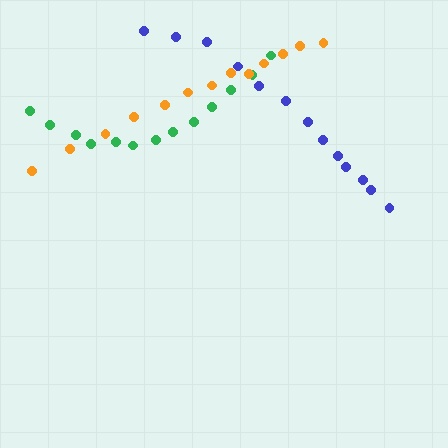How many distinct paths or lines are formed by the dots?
There are 3 distinct paths.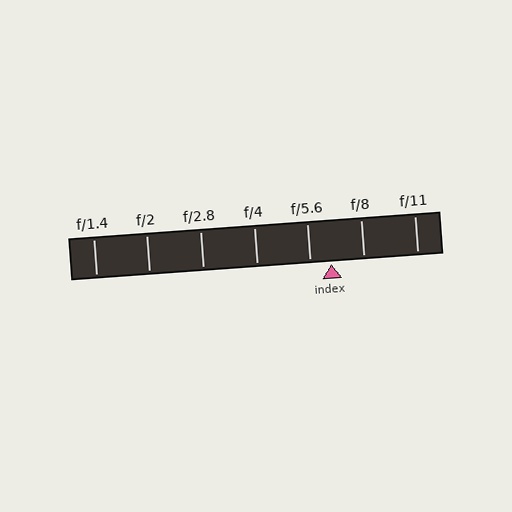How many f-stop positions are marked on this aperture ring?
There are 7 f-stop positions marked.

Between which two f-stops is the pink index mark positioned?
The index mark is between f/5.6 and f/8.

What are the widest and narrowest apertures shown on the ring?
The widest aperture shown is f/1.4 and the narrowest is f/11.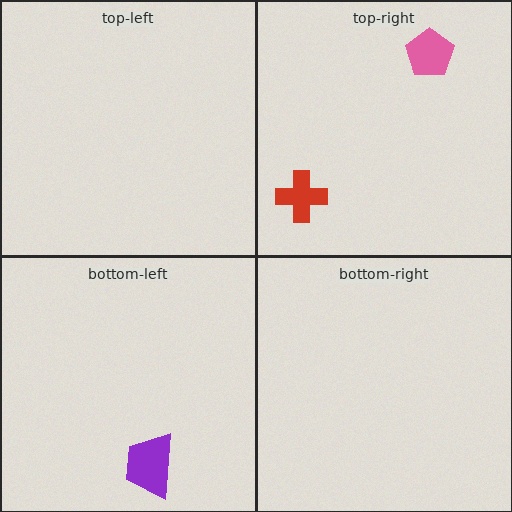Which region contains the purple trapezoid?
The bottom-left region.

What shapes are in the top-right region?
The red cross, the pink pentagon.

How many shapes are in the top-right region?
2.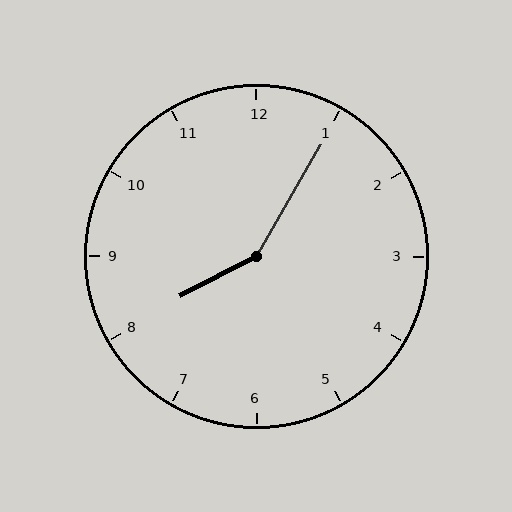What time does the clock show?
8:05.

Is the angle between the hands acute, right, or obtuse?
It is obtuse.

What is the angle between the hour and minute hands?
Approximately 148 degrees.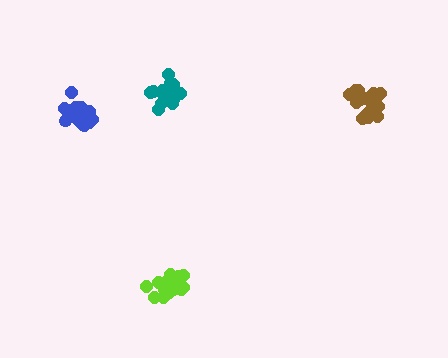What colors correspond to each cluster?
The clusters are colored: lime, brown, teal, blue.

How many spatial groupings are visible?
There are 4 spatial groupings.